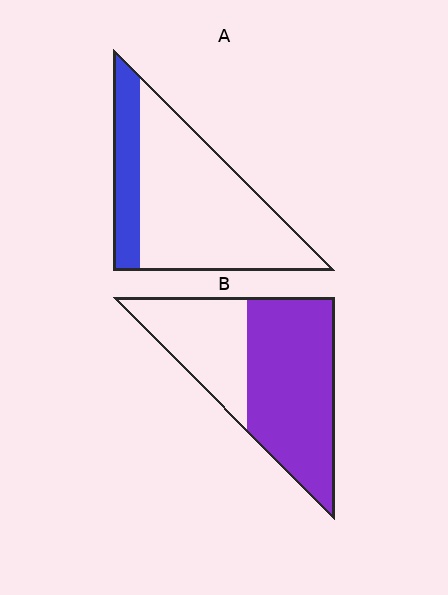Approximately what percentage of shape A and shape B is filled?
A is approximately 25% and B is approximately 65%.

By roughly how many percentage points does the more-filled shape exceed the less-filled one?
By roughly 40 percentage points (B over A).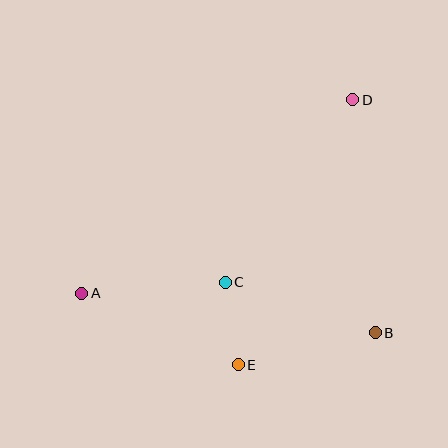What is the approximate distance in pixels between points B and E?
The distance between B and E is approximately 141 pixels.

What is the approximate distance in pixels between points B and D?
The distance between B and D is approximately 234 pixels.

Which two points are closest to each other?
Points C and E are closest to each other.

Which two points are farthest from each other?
Points A and D are farthest from each other.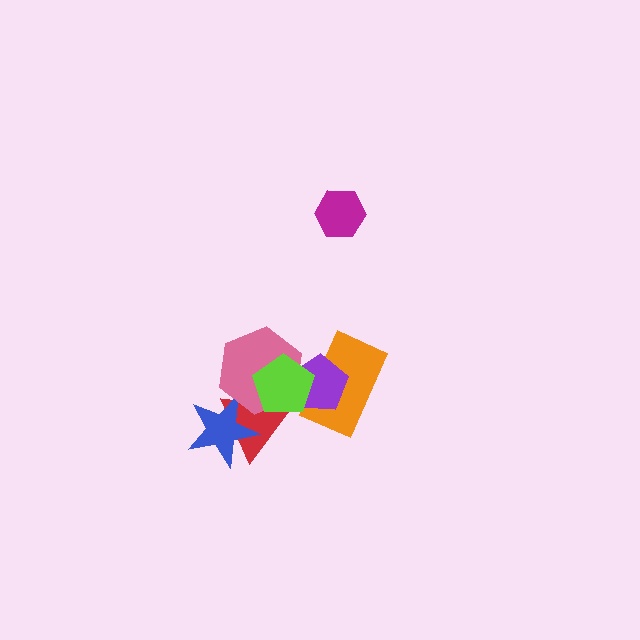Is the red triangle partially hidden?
Yes, it is partially covered by another shape.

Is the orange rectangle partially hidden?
Yes, it is partially covered by another shape.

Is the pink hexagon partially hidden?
Yes, it is partially covered by another shape.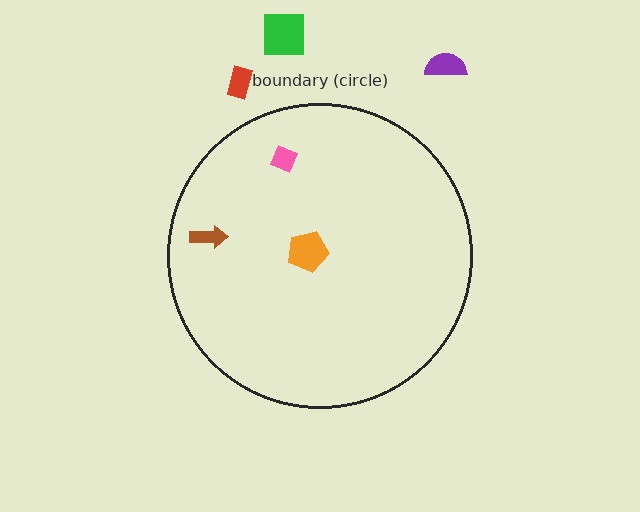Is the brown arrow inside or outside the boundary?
Inside.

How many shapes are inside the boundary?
3 inside, 3 outside.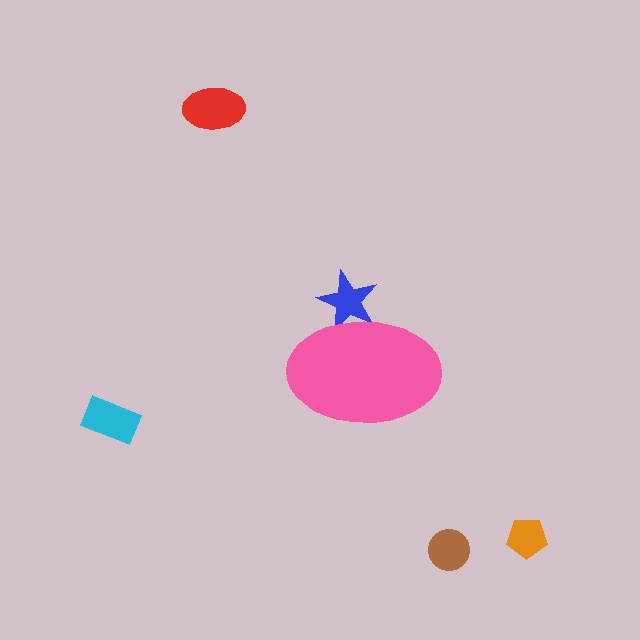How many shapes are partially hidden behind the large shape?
1 shape is partially hidden.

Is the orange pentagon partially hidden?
No, the orange pentagon is fully visible.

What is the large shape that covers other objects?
A pink ellipse.